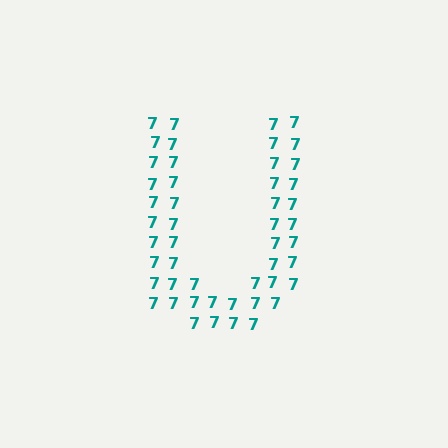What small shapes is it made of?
It is made of small digit 7's.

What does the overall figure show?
The overall figure shows the letter U.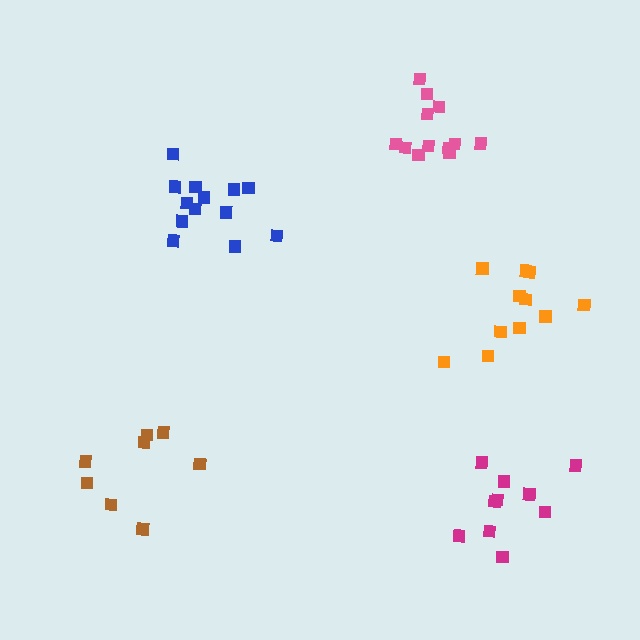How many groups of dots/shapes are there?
There are 5 groups.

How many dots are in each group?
Group 1: 10 dots, Group 2: 12 dots, Group 3: 8 dots, Group 4: 11 dots, Group 5: 13 dots (54 total).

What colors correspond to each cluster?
The clusters are colored: magenta, pink, brown, orange, blue.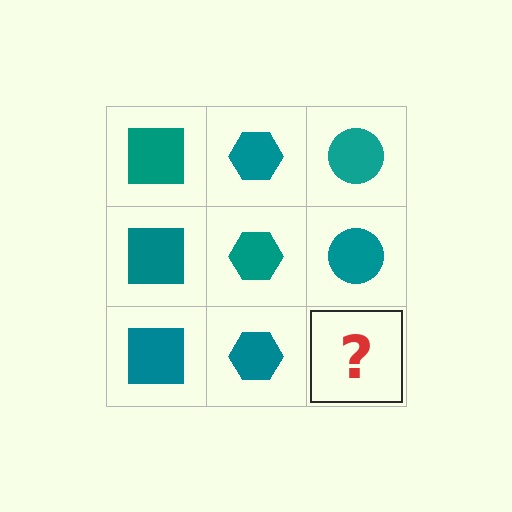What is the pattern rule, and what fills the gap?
The rule is that each column has a consistent shape. The gap should be filled with a teal circle.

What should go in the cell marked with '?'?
The missing cell should contain a teal circle.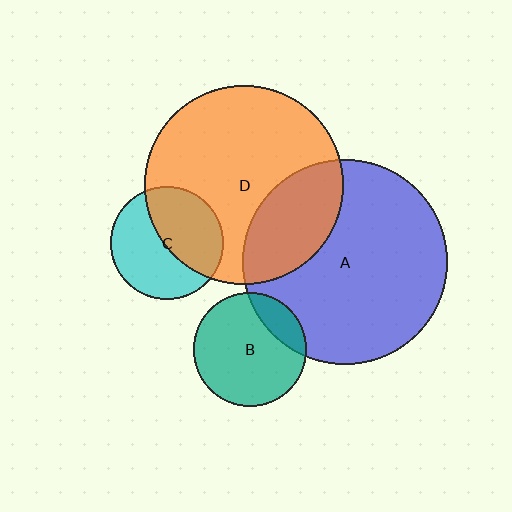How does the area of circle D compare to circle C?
Approximately 3.1 times.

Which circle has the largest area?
Circle A (blue).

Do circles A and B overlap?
Yes.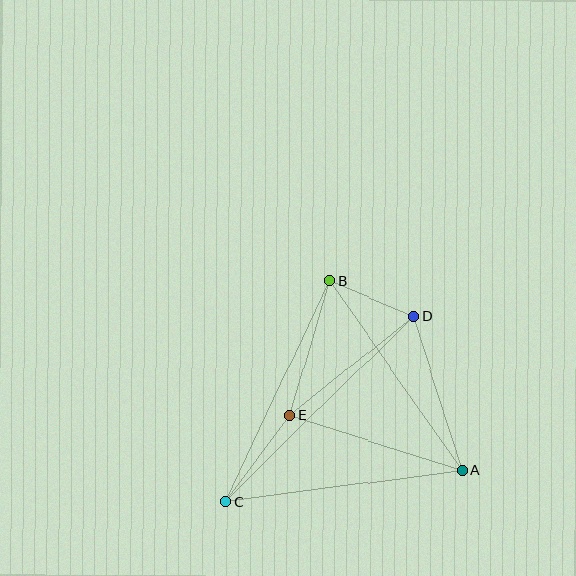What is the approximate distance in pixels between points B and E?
The distance between B and E is approximately 140 pixels.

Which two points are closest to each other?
Points B and D are closest to each other.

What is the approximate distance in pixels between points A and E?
The distance between A and E is approximately 181 pixels.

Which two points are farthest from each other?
Points C and D are farthest from each other.